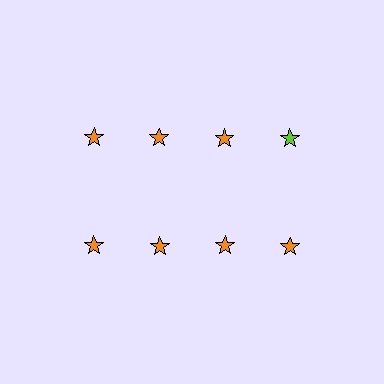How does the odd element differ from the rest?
It has a different color: lime instead of orange.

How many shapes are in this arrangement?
There are 8 shapes arranged in a grid pattern.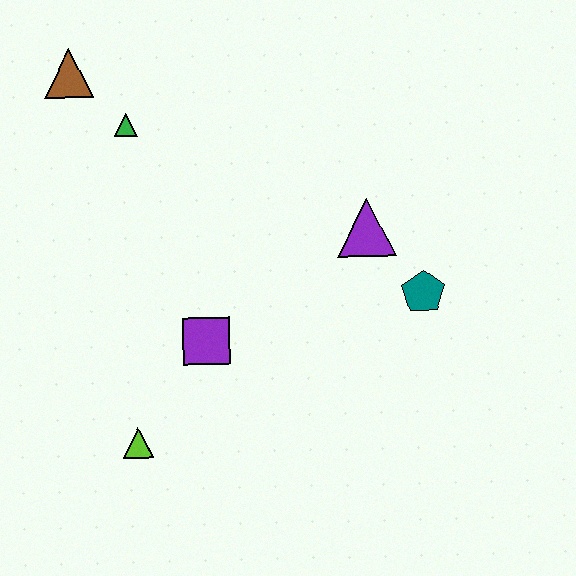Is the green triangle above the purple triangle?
Yes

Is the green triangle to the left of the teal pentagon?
Yes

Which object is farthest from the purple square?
The brown triangle is farthest from the purple square.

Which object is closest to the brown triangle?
The green triangle is closest to the brown triangle.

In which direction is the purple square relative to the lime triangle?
The purple square is above the lime triangle.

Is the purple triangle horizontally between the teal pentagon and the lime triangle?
Yes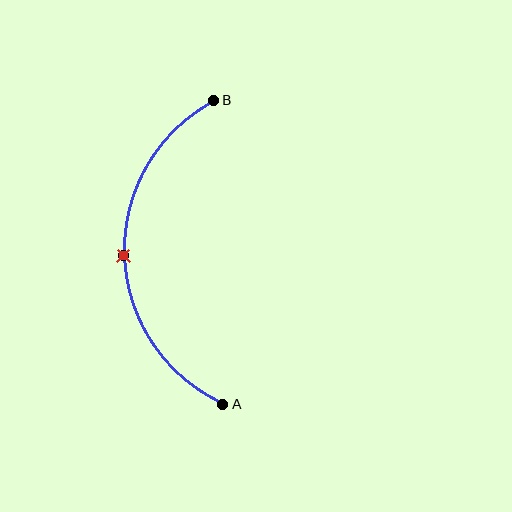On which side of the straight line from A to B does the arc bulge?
The arc bulges to the left of the straight line connecting A and B.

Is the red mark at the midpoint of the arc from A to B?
Yes. The red mark lies on the arc at equal arc-length from both A and B — it is the arc midpoint.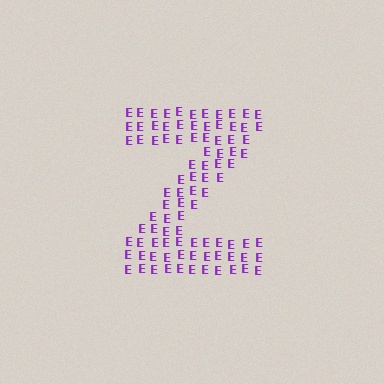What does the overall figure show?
The overall figure shows the letter Z.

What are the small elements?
The small elements are letter E's.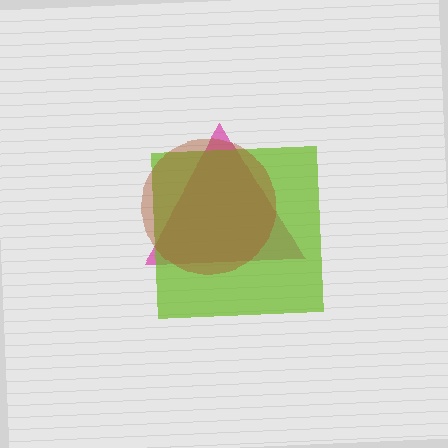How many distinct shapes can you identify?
There are 3 distinct shapes: a magenta triangle, a lime square, a brown circle.